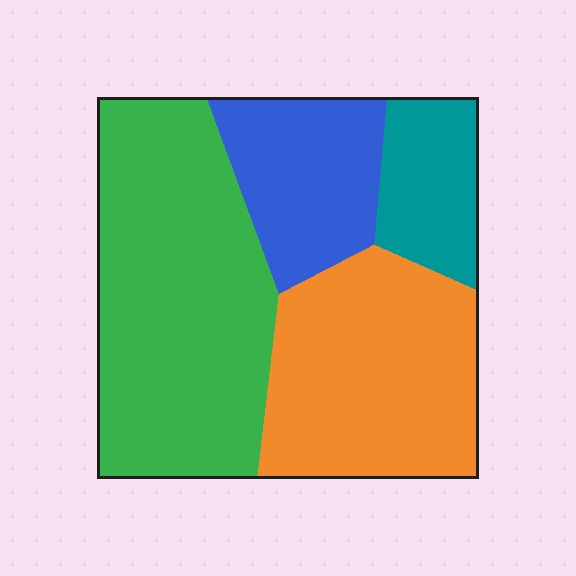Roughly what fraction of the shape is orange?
Orange takes up about one third (1/3) of the shape.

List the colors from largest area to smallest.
From largest to smallest: green, orange, blue, teal.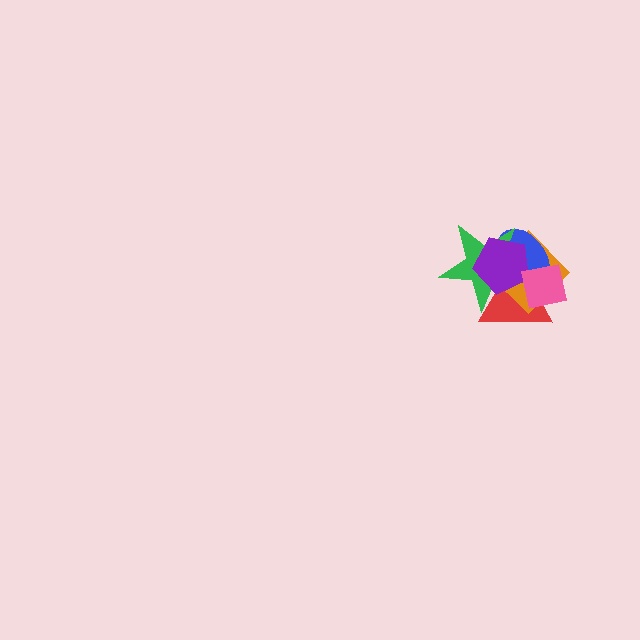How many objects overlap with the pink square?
5 objects overlap with the pink square.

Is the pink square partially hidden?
No, no other shape covers it.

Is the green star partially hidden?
Yes, it is partially covered by another shape.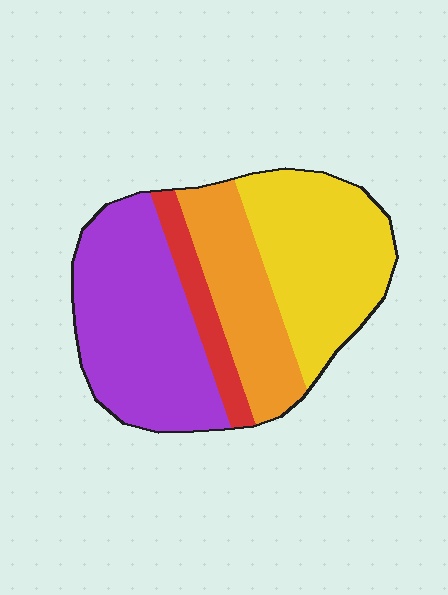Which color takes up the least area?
Red, at roughly 10%.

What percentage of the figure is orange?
Orange takes up about one fifth (1/5) of the figure.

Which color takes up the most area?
Purple, at roughly 35%.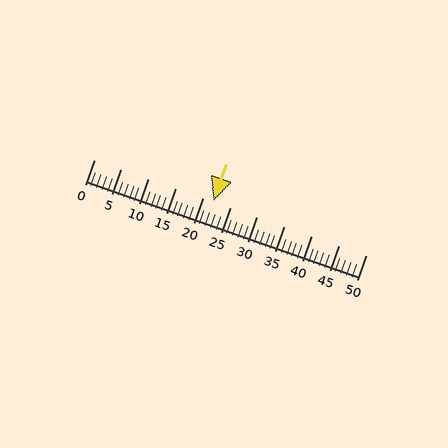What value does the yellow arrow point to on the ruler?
The yellow arrow points to approximately 22.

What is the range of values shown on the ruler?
The ruler shows values from 0 to 50.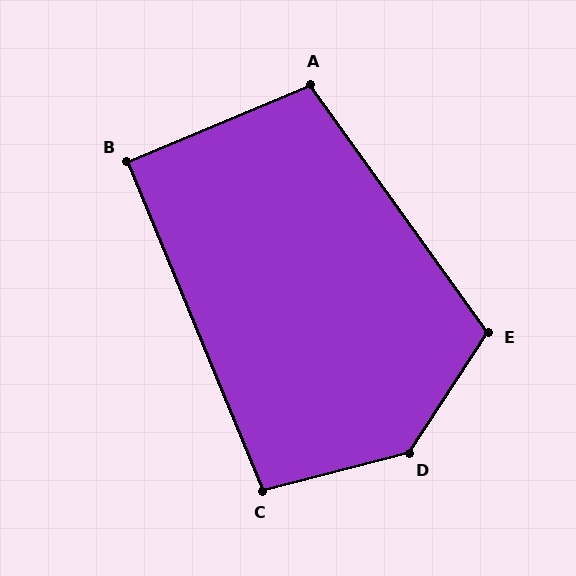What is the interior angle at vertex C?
Approximately 98 degrees (obtuse).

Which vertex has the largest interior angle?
D, at approximately 138 degrees.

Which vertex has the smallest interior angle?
B, at approximately 90 degrees.